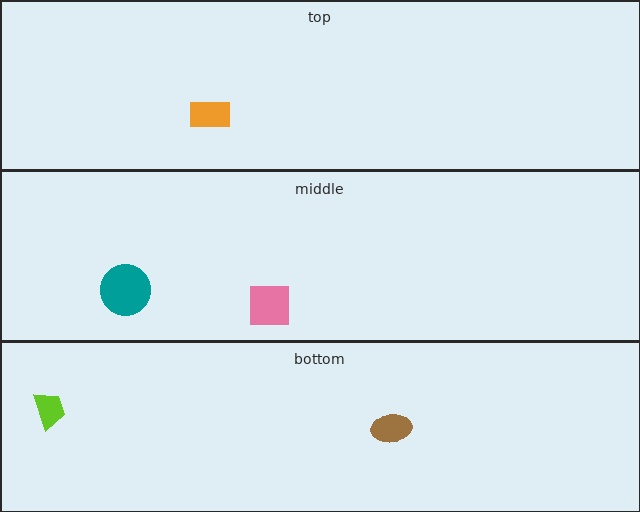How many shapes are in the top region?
1.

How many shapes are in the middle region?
2.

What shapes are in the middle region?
The pink square, the teal circle.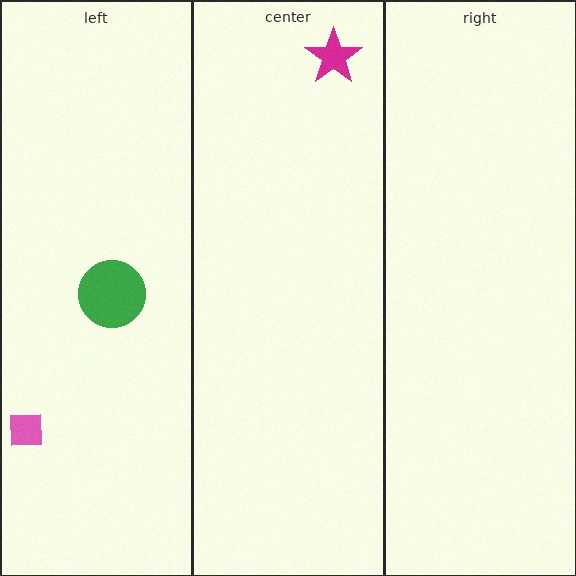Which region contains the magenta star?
The center region.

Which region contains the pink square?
The left region.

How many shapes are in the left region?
2.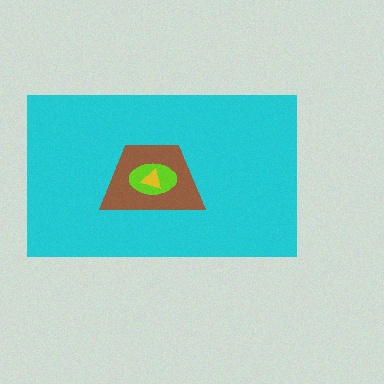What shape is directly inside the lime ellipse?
The yellow triangle.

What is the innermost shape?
The yellow triangle.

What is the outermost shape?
The cyan rectangle.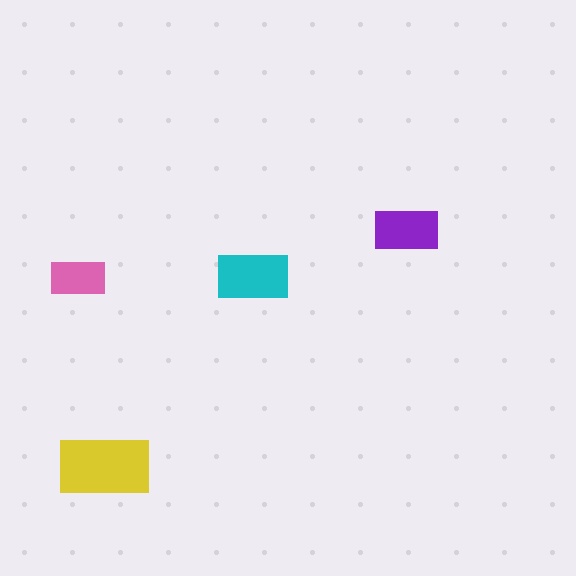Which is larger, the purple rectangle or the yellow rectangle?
The yellow one.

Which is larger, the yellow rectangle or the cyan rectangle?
The yellow one.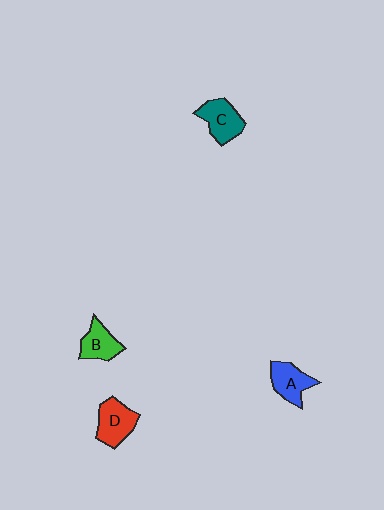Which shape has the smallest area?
Shape B (green).